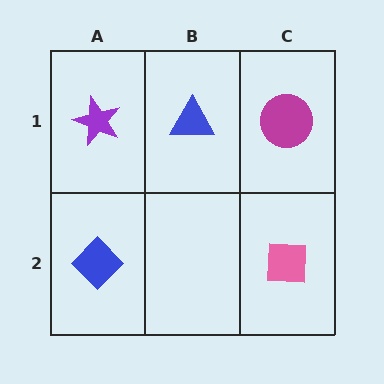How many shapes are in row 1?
3 shapes.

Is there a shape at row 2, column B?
No, that cell is empty.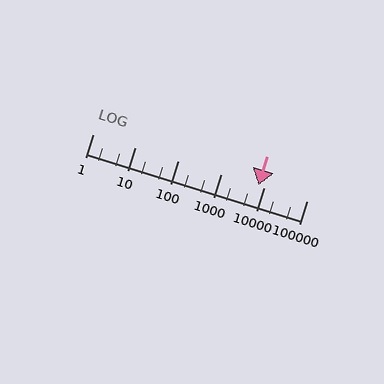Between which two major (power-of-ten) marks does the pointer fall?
The pointer is between 1000 and 10000.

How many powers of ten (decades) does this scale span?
The scale spans 5 decades, from 1 to 100000.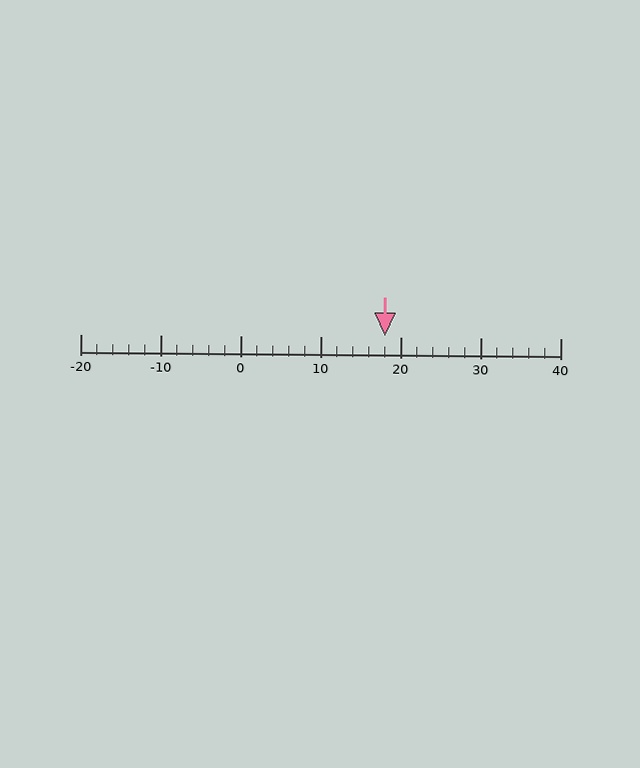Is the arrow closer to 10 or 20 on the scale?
The arrow is closer to 20.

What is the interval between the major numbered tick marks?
The major tick marks are spaced 10 units apart.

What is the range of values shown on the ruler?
The ruler shows values from -20 to 40.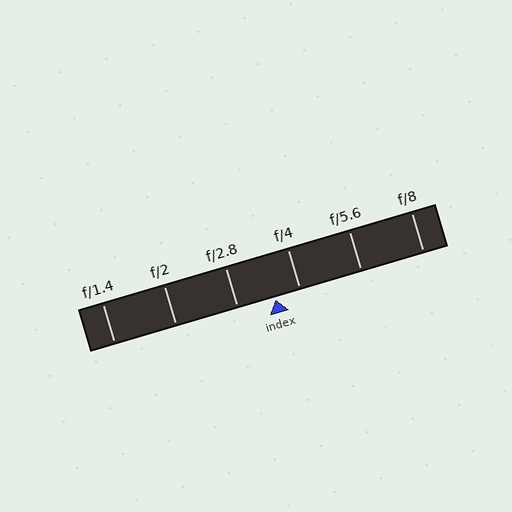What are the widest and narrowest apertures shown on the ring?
The widest aperture shown is f/1.4 and the narrowest is f/8.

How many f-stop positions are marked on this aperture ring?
There are 6 f-stop positions marked.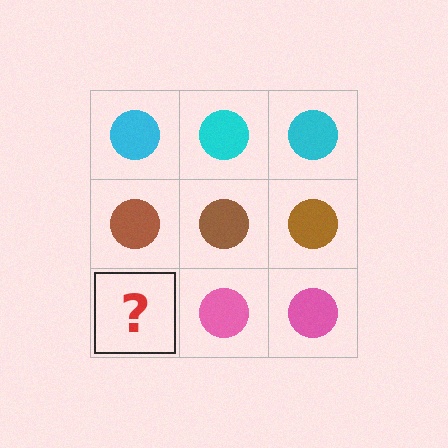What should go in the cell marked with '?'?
The missing cell should contain a pink circle.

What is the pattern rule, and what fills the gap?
The rule is that each row has a consistent color. The gap should be filled with a pink circle.